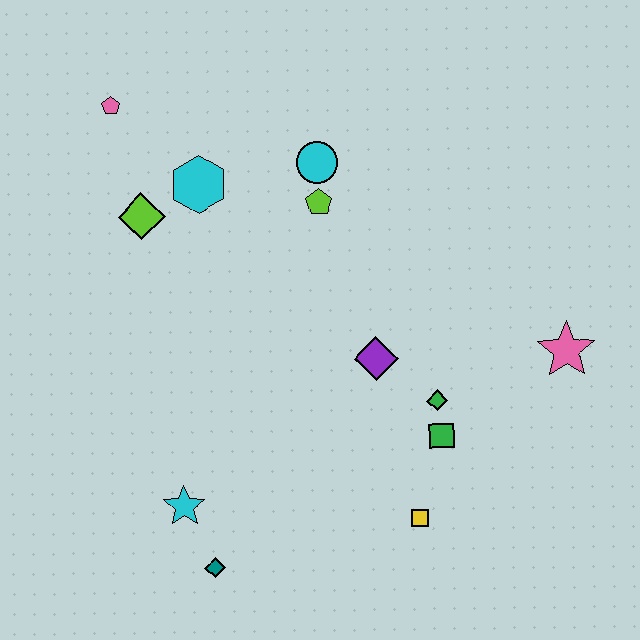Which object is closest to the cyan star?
The teal diamond is closest to the cyan star.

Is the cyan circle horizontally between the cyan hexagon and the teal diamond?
No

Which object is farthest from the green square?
The pink pentagon is farthest from the green square.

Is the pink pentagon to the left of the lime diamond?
Yes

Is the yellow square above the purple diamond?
No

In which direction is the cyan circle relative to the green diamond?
The cyan circle is above the green diamond.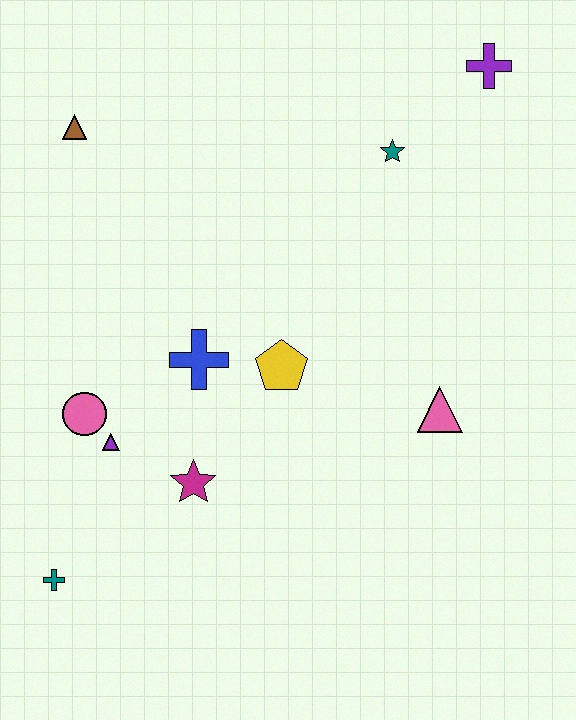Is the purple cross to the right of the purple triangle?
Yes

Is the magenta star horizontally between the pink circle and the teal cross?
No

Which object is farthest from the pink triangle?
The brown triangle is farthest from the pink triangle.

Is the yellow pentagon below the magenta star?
No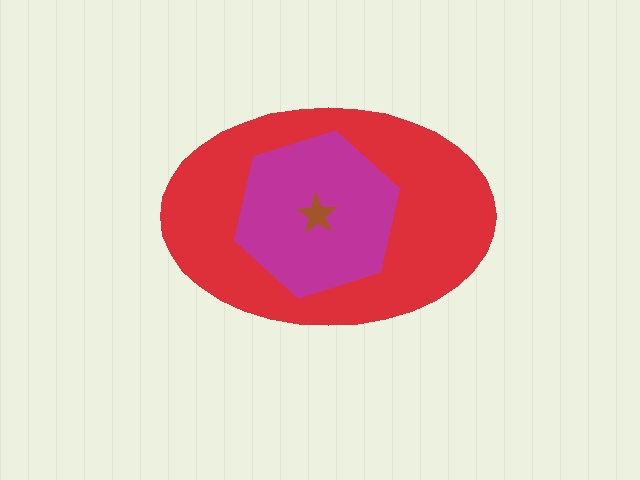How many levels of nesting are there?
3.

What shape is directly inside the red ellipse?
The magenta hexagon.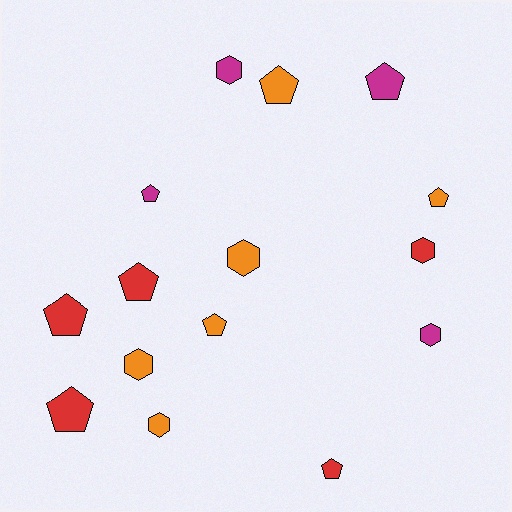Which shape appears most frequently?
Pentagon, with 9 objects.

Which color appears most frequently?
Orange, with 6 objects.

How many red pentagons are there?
There are 4 red pentagons.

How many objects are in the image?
There are 15 objects.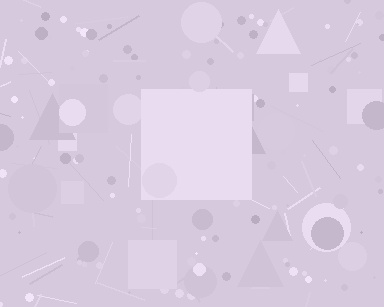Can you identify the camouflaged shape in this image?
The camouflaged shape is a square.